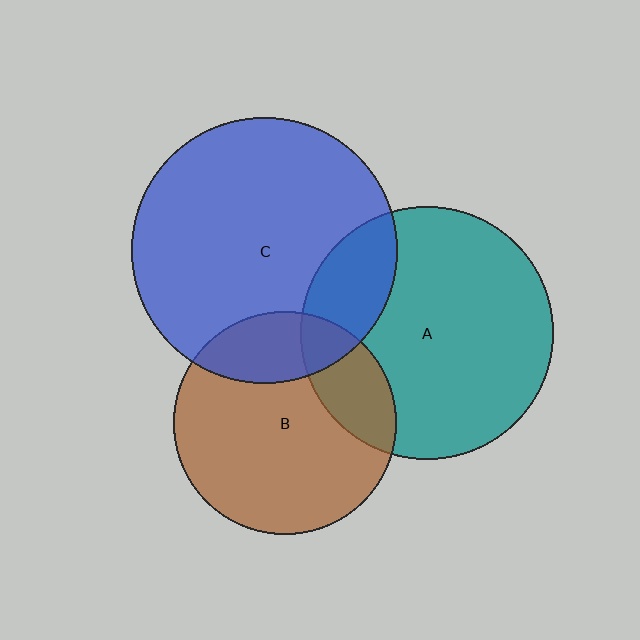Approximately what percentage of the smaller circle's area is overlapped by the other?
Approximately 20%.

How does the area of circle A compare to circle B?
Approximately 1.3 times.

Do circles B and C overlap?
Yes.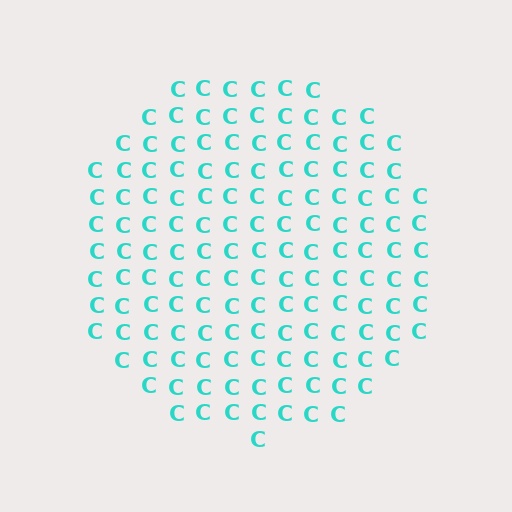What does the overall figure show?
The overall figure shows a circle.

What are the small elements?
The small elements are letter C's.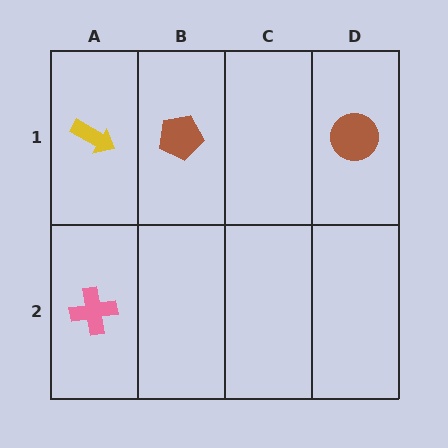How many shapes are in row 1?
3 shapes.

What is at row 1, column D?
A brown circle.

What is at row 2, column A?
A pink cross.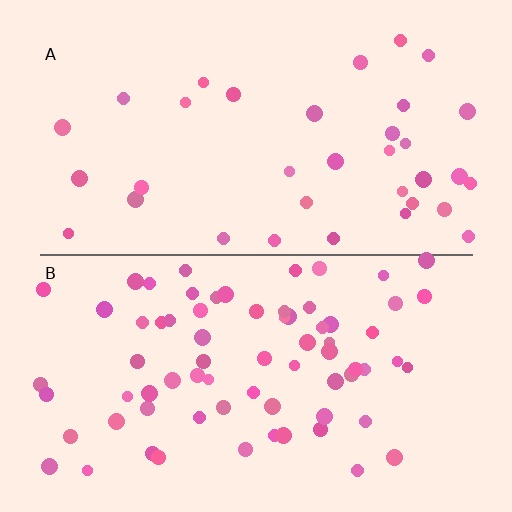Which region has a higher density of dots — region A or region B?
B (the bottom).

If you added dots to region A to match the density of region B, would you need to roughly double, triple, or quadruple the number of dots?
Approximately double.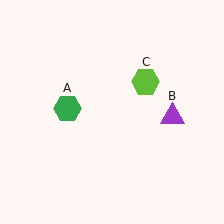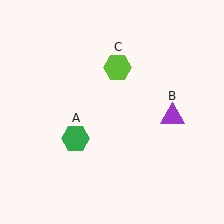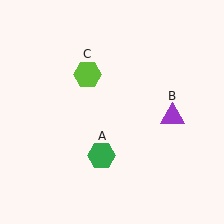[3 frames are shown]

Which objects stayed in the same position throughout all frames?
Purple triangle (object B) remained stationary.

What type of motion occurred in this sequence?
The green hexagon (object A), lime hexagon (object C) rotated counterclockwise around the center of the scene.